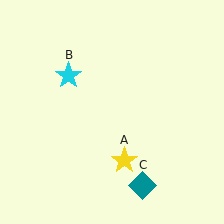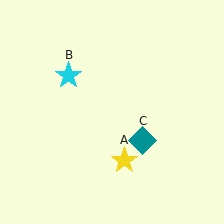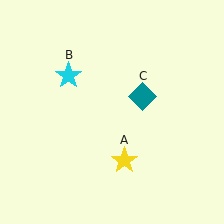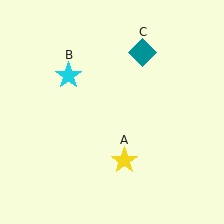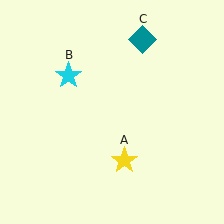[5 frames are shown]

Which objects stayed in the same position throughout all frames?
Yellow star (object A) and cyan star (object B) remained stationary.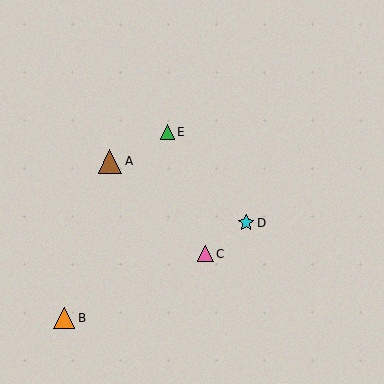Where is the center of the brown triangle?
The center of the brown triangle is at (110, 161).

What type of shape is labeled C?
Shape C is a pink triangle.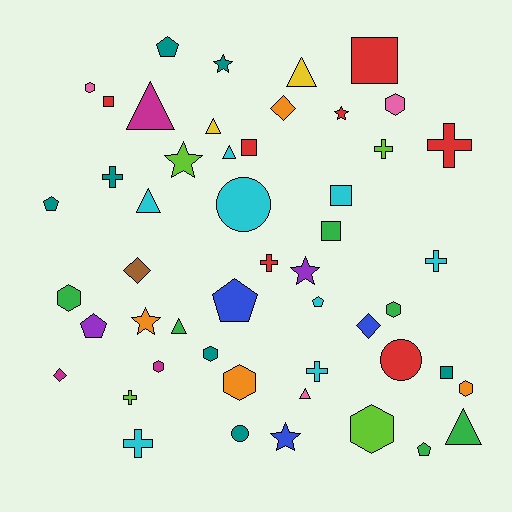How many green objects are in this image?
There are 6 green objects.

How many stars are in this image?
There are 6 stars.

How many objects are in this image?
There are 50 objects.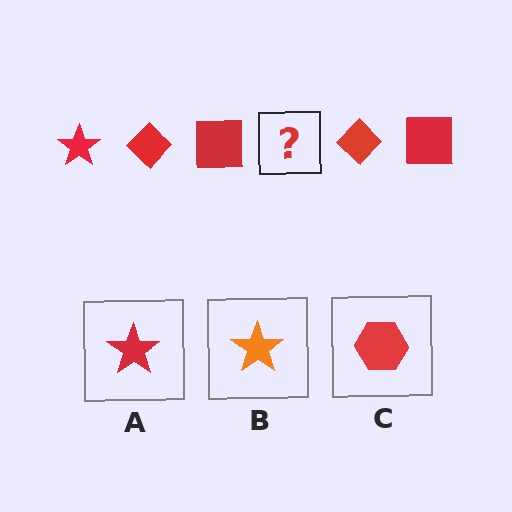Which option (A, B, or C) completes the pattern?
A.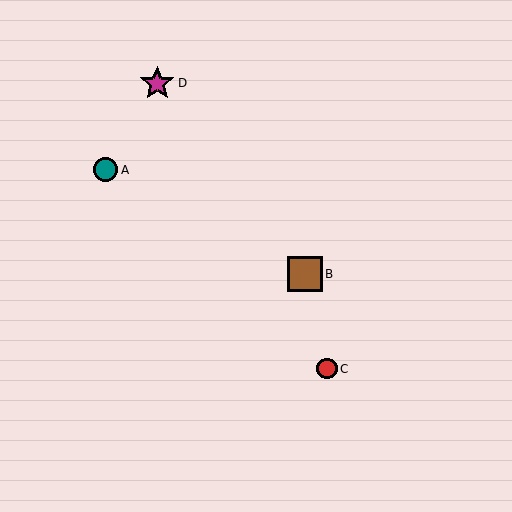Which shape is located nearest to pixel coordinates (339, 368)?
The red circle (labeled C) at (327, 369) is nearest to that location.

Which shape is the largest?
The brown square (labeled B) is the largest.